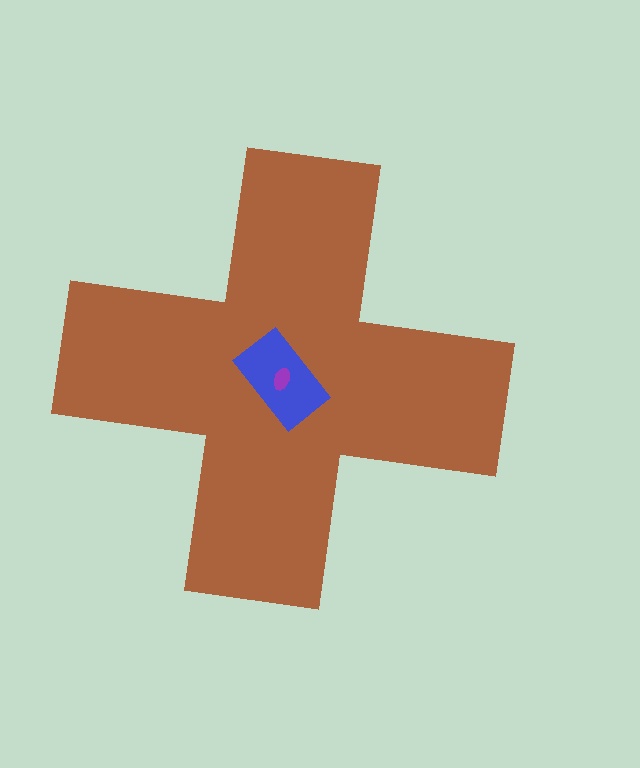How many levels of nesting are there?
3.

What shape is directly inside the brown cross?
The blue rectangle.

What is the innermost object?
The purple ellipse.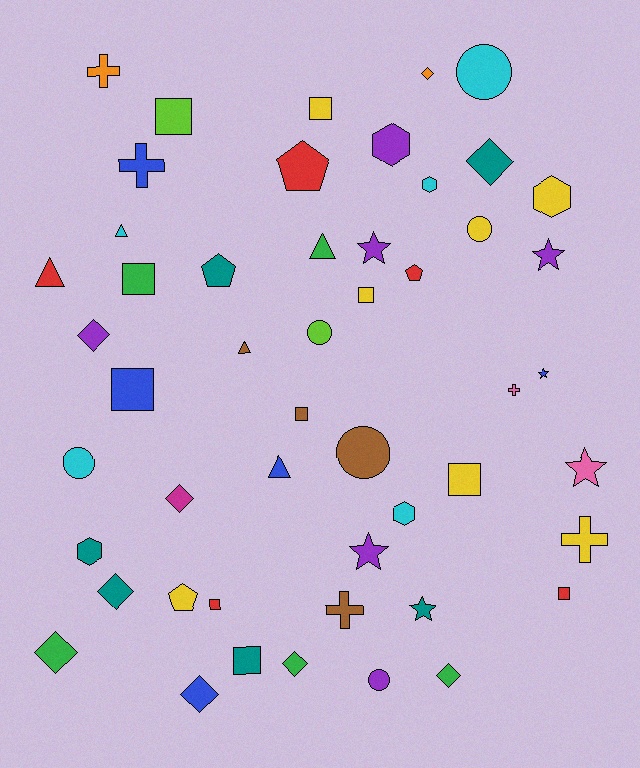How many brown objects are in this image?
There are 4 brown objects.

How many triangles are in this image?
There are 5 triangles.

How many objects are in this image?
There are 50 objects.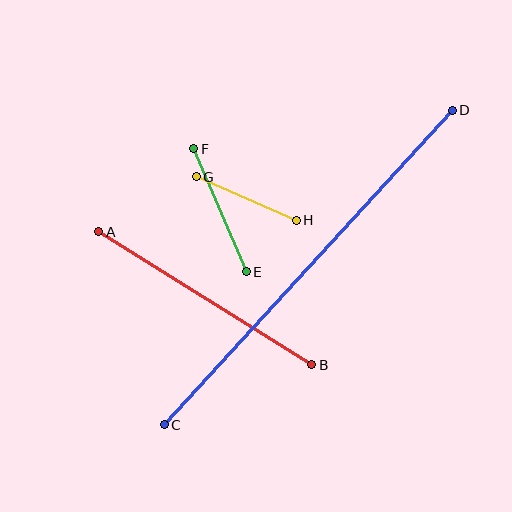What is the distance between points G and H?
The distance is approximately 109 pixels.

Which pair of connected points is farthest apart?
Points C and D are farthest apart.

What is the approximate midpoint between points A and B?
The midpoint is at approximately (205, 298) pixels.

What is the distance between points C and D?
The distance is approximately 426 pixels.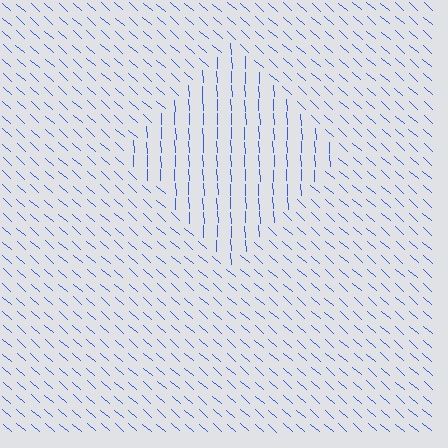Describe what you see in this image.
The image is filled with small blue line segments. A diamond region in the image has lines oriented differently from the surrounding lines, creating a visible texture boundary.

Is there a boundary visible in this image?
Yes, there is a texture boundary formed by a change in line orientation.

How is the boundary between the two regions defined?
The boundary is defined purely by a change in line orientation (approximately 45 degrees difference). All lines are the same color and thickness.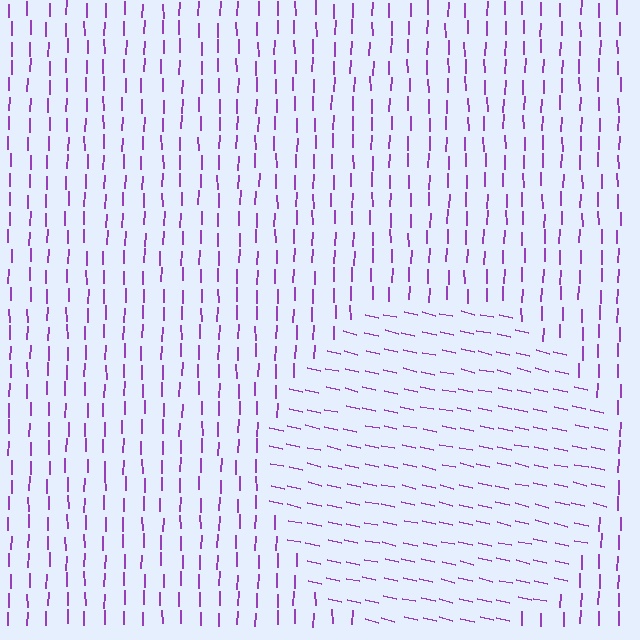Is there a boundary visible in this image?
Yes, there is a texture boundary formed by a change in line orientation.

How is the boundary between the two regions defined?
The boundary is defined purely by a change in line orientation (approximately 78 degrees difference). All lines are the same color and thickness.